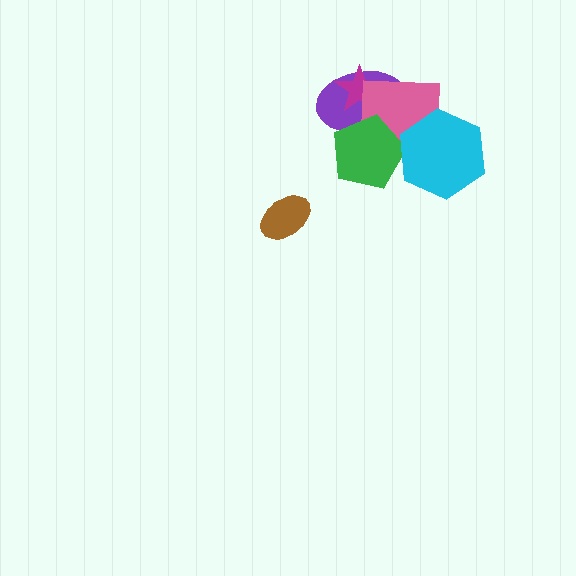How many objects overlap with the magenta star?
2 objects overlap with the magenta star.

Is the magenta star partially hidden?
Yes, it is partially covered by another shape.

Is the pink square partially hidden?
Yes, it is partially covered by another shape.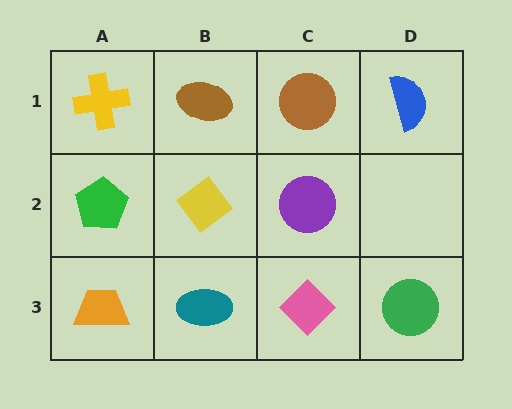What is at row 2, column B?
A yellow diamond.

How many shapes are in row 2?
3 shapes.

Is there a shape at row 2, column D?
No, that cell is empty.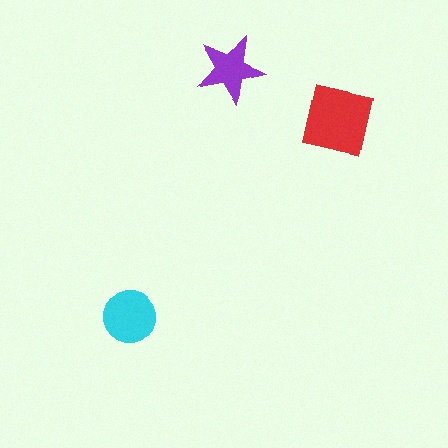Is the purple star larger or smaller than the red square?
Smaller.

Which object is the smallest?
The purple star.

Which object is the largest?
The red square.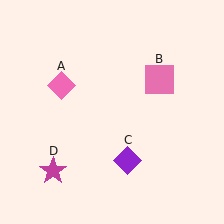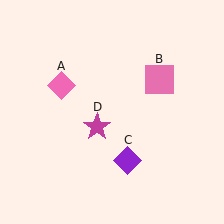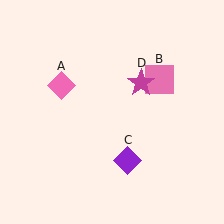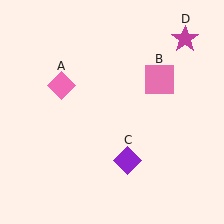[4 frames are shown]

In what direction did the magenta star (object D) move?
The magenta star (object D) moved up and to the right.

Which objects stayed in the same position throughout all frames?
Pink diamond (object A) and pink square (object B) and purple diamond (object C) remained stationary.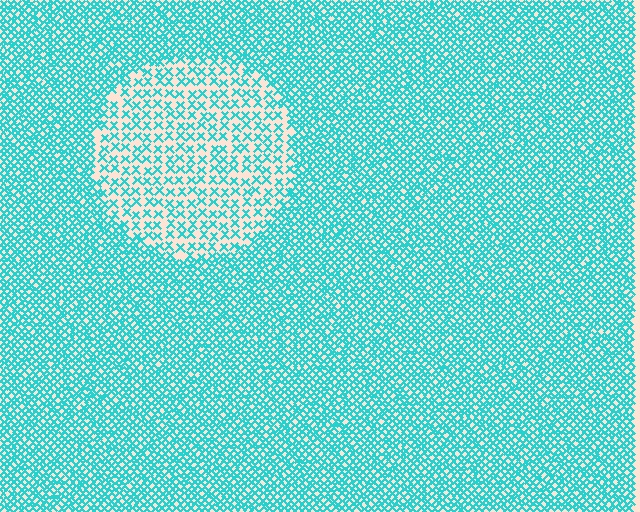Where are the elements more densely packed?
The elements are more densely packed outside the circle boundary.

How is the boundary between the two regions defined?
The boundary is defined by a change in element density (approximately 2.3x ratio). All elements are the same color, size, and shape.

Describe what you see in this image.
The image contains small cyan elements arranged at two different densities. A circle-shaped region is visible where the elements are less densely packed than the surrounding area.